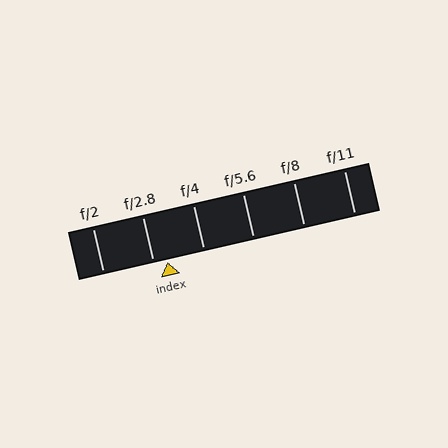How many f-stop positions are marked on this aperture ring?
There are 6 f-stop positions marked.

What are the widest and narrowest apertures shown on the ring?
The widest aperture shown is f/2 and the narrowest is f/11.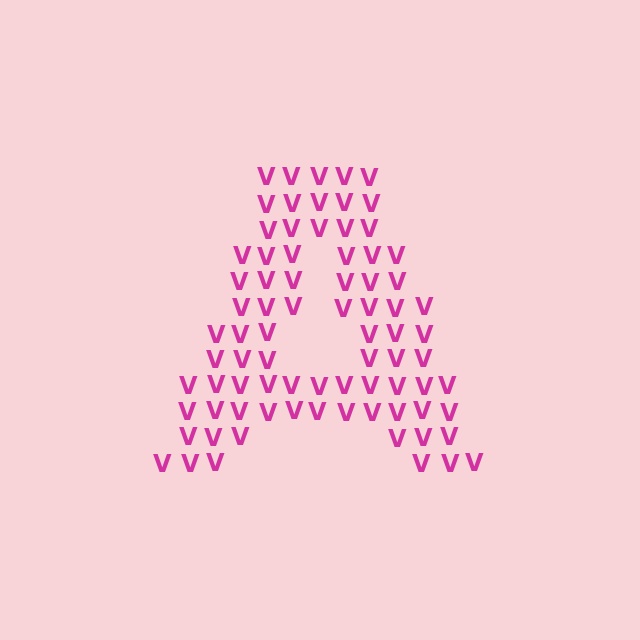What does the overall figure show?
The overall figure shows the letter A.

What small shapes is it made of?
It is made of small letter V's.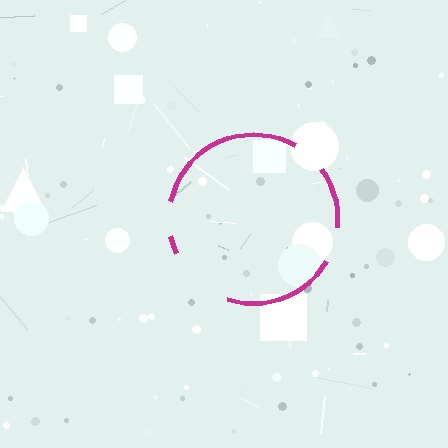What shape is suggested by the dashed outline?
The dashed outline suggests a circle.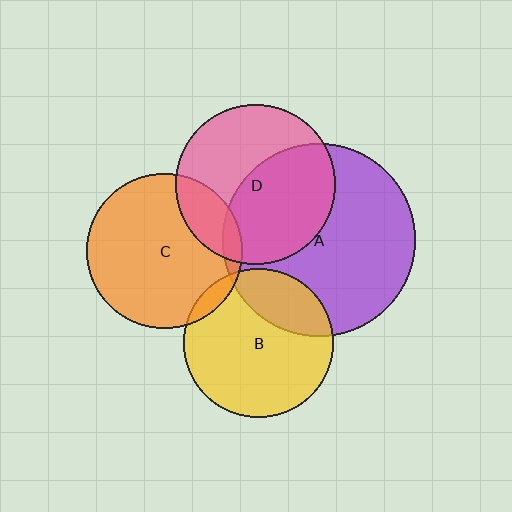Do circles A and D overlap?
Yes.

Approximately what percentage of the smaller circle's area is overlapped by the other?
Approximately 50%.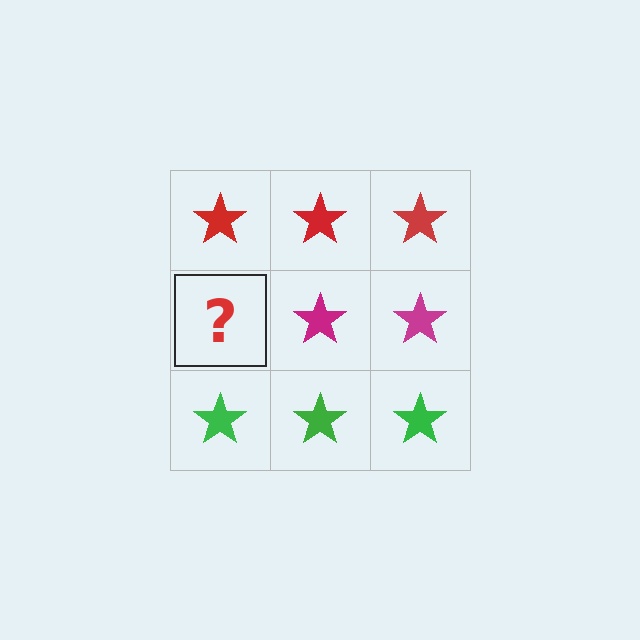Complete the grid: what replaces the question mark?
The question mark should be replaced with a magenta star.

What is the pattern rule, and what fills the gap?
The rule is that each row has a consistent color. The gap should be filled with a magenta star.